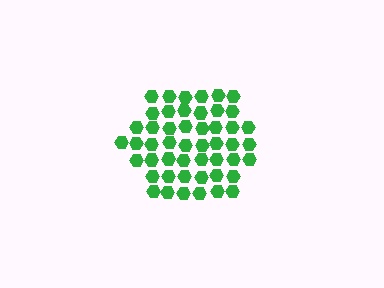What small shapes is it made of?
It is made of small hexagons.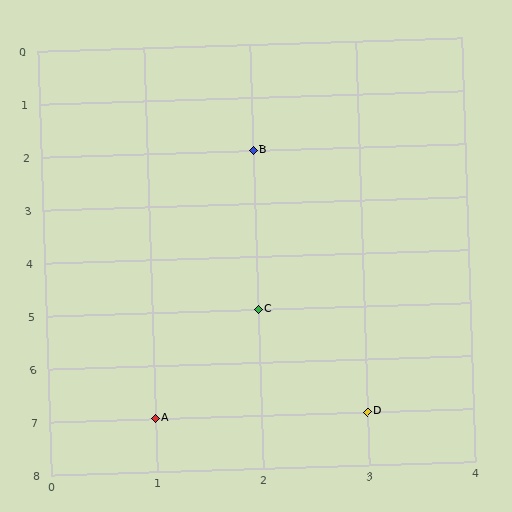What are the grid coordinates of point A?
Point A is at grid coordinates (1, 7).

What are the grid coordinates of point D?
Point D is at grid coordinates (3, 7).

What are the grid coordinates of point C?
Point C is at grid coordinates (2, 5).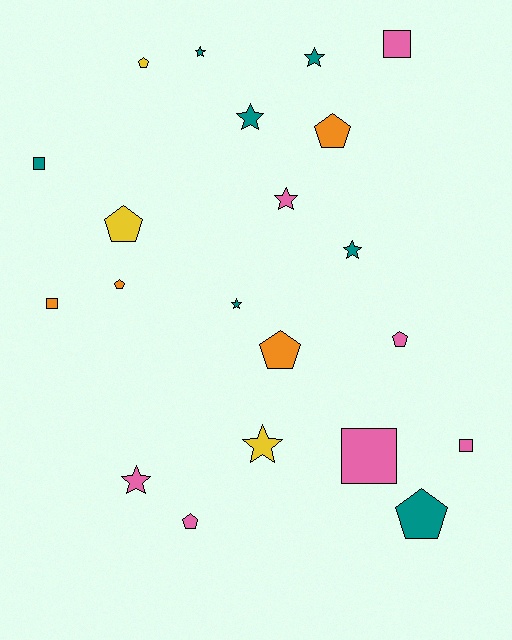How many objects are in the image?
There are 21 objects.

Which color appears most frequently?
Teal, with 7 objects.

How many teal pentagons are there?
There is 1 teal pentagon.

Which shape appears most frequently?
Pentagon, with 8 objects.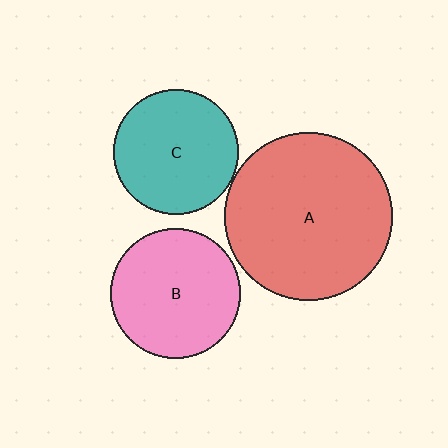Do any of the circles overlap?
No, none of the circles overlap.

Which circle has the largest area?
Circle A (red).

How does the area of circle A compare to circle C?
Approximately 1.8 times.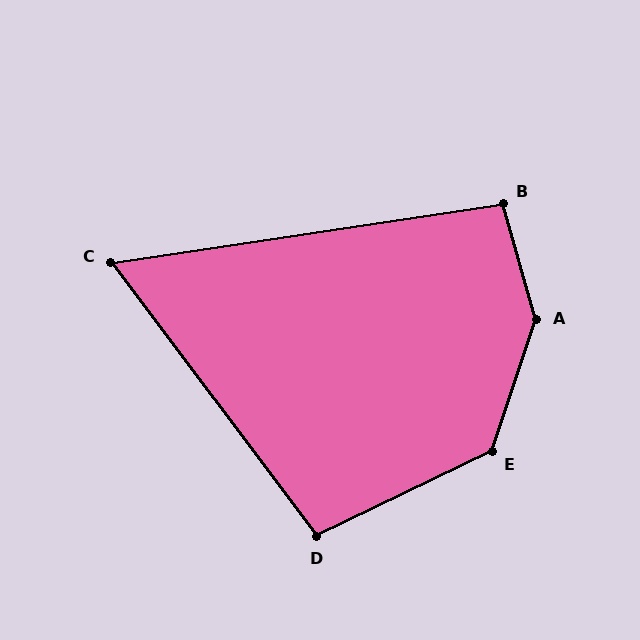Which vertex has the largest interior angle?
A, at approximately 145 degrees.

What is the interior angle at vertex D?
Approximately 101 degrees (obtuse).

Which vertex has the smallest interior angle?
C, at approximately 62 degrees.